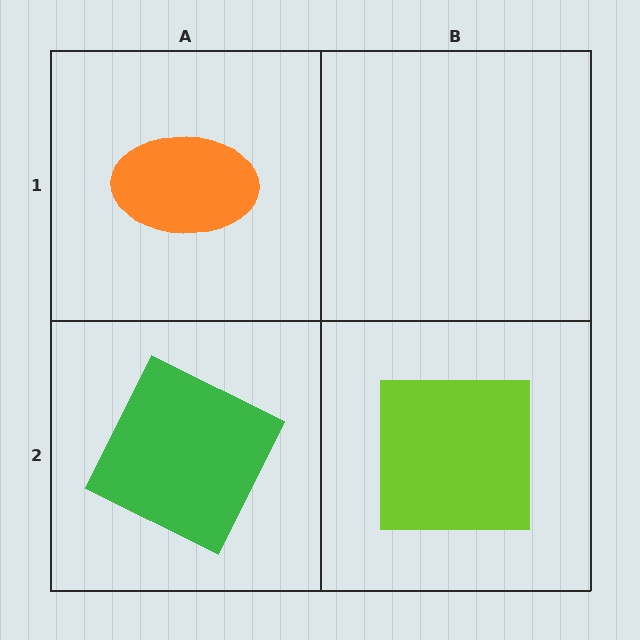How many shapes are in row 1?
1 shape.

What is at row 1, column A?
An orange ellipse.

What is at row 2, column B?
A lime square.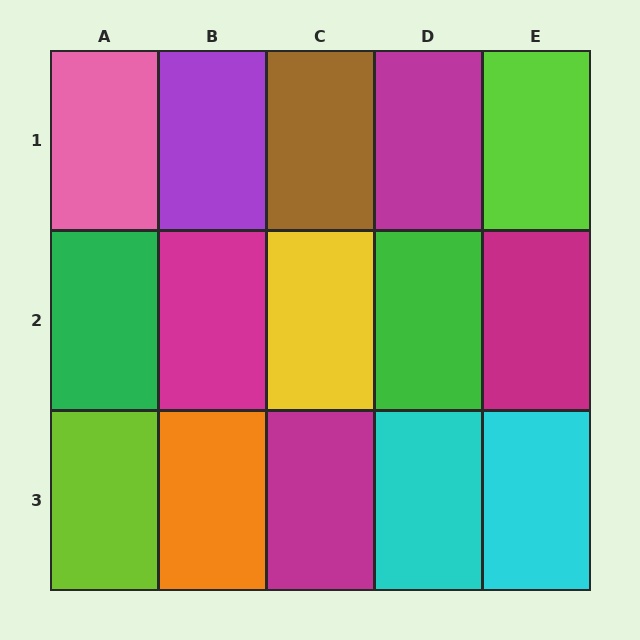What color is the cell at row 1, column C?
Brown.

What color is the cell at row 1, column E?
Lime.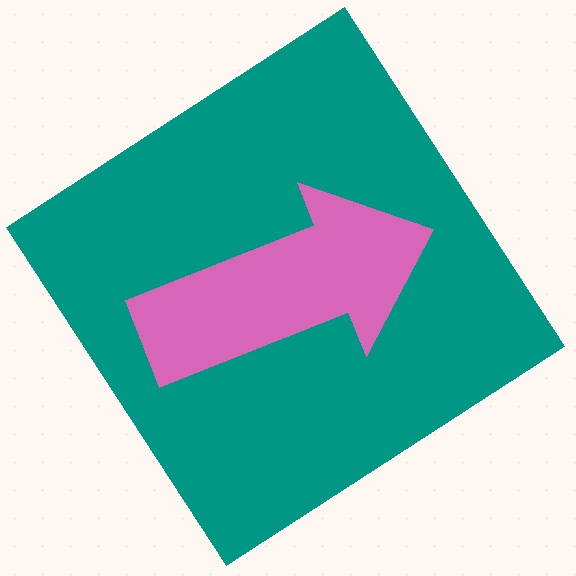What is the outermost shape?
The teal diamond.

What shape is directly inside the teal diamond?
The pink arrow.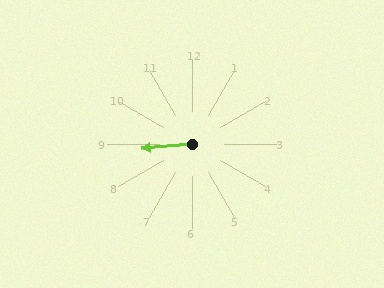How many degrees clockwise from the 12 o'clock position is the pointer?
Approximately 265 degrees.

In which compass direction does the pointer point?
West.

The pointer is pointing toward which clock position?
Roughly 9 o'clock.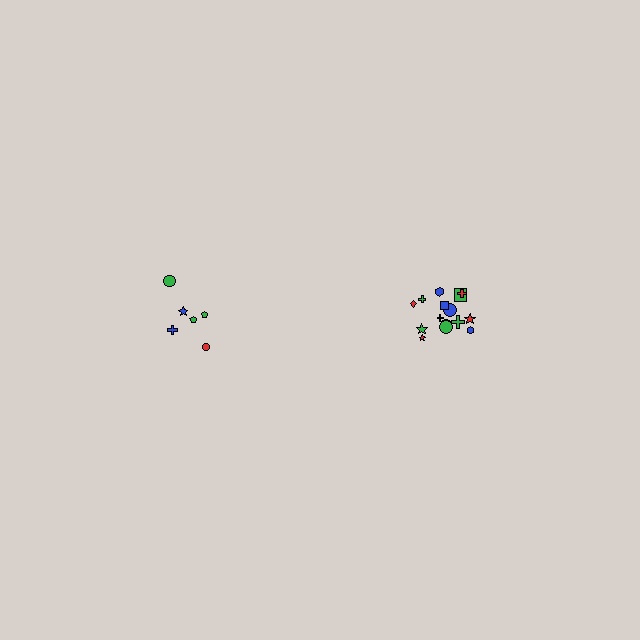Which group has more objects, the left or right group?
The right group.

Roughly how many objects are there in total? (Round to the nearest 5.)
Roughly 20 objects in total.